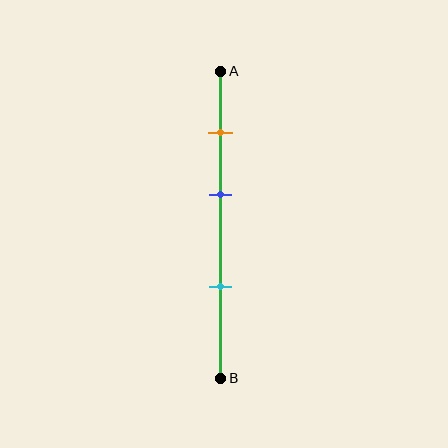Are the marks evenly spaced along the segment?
Yes, the marks are approximately evenly spaced.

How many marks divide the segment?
There are 3 marks dividing the segment.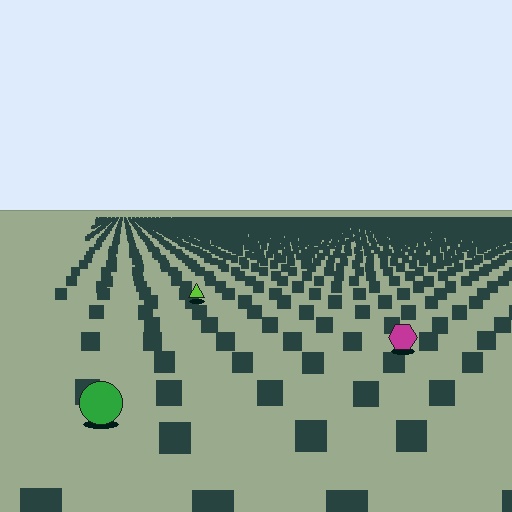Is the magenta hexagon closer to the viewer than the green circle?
No. The green circle is closer — you can tell from the texture gradient: the ground texture is coarser near it.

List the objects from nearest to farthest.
From nearest to farthest: the green circle, the magenta hexagon, the lime triangle.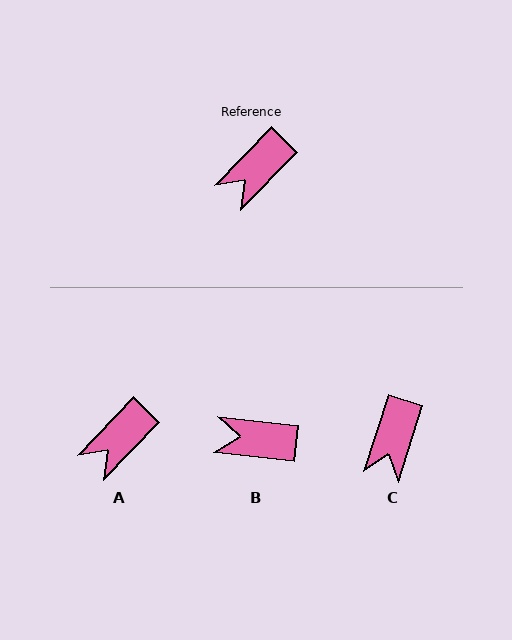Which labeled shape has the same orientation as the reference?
A.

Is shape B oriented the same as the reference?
No, it is off by about 53 degrees.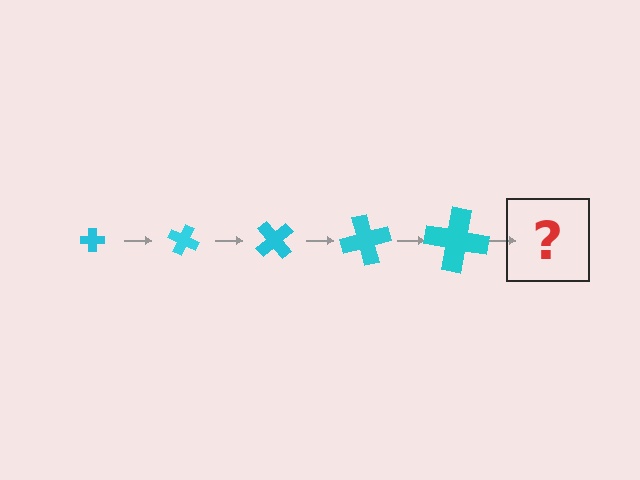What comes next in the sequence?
The next element should be a cross, larger than the previous one and rotated 125 degrees from the start.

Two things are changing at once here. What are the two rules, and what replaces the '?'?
The two rules are that the cross grows larger each step and it rotates 25 degrees each step. The '?' should be a cross, larger than the previous one and rotated 125 degrees from the start.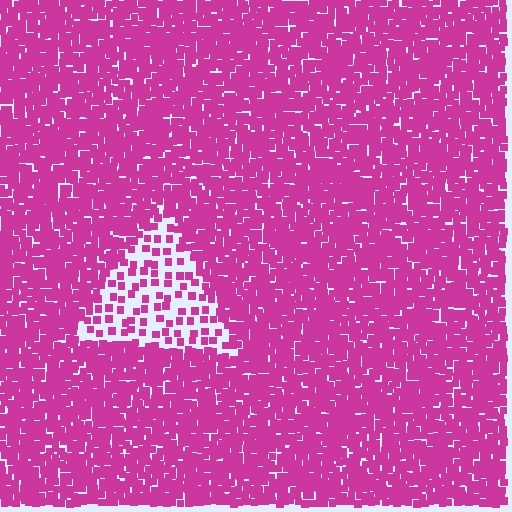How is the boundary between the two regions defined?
The boundary is defined by a change in element density (approximately 3.1x ratio). All elements are the same color, size, and shape.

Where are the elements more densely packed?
The elements are more densely packed outside the triangle boundary.